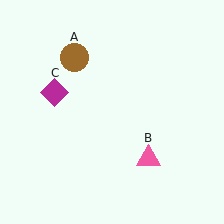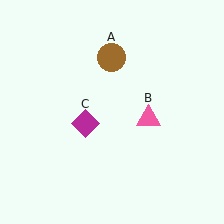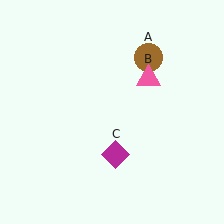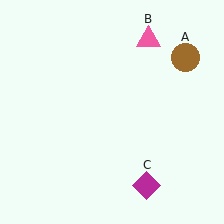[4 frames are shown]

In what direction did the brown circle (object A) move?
The brown circle (object A) moved right.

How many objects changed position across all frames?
3 objects changed position: brown circle (object A), pink triangle (object B), magenta diamond (object C).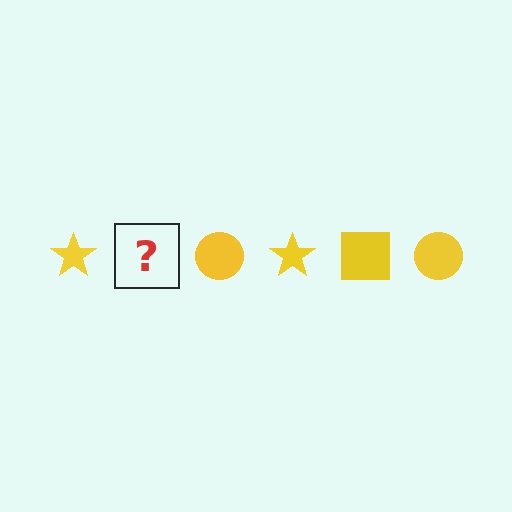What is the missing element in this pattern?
The missing element is a yellow square.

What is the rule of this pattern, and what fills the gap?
The rule is that the pattern cycles through star, square, circle shapes in yellow. The gap should be filled with a yellow square.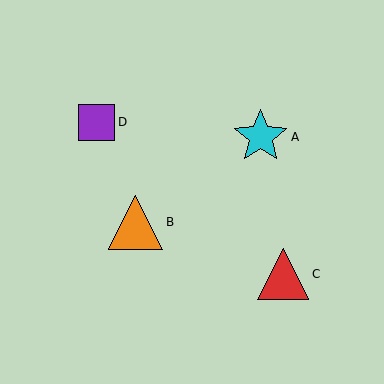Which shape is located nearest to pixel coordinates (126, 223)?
The orange triangle (labeled B) at (135, 222) is nearest to that location.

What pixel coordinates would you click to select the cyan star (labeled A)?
Click at (261, 137) to select the cyan star A.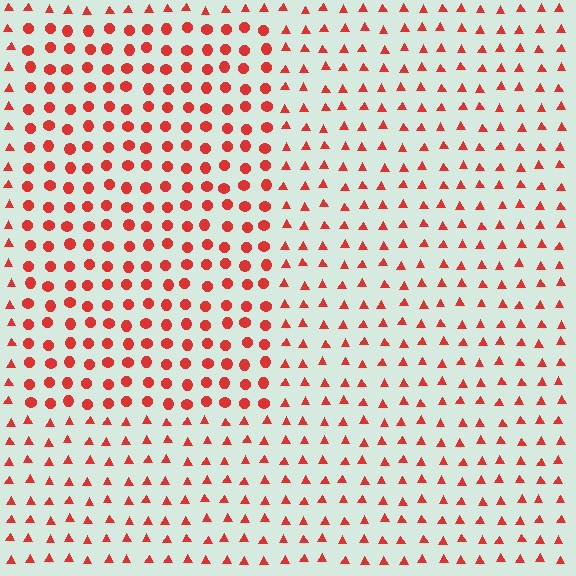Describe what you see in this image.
The image is filled with small red elements arranged in a uniform grid. A rectangle-shaped region contains circles, while the surrounding area contains triangles. The boundary is defined purely by the change in element shape.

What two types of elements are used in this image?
The image uses circles inside the rectangle region and triangles outside it.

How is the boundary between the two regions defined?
The boundary is defined by a change in element shape: circles inside vs. triangles outside. All elements share the same color and spacing.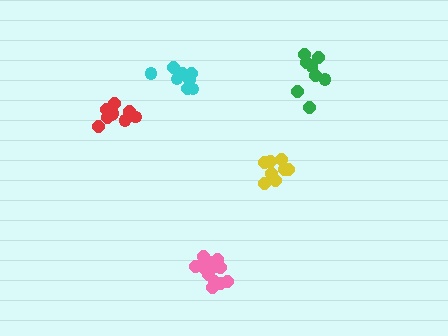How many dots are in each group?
Group 1: 8 dots, Group 2: 8 dots, Group 3: 8 dots, Group 4: 9 dots, Group 5: 14 dots (47 total).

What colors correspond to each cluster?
The clusters are colored: green, yellow, cyan, red, pink.